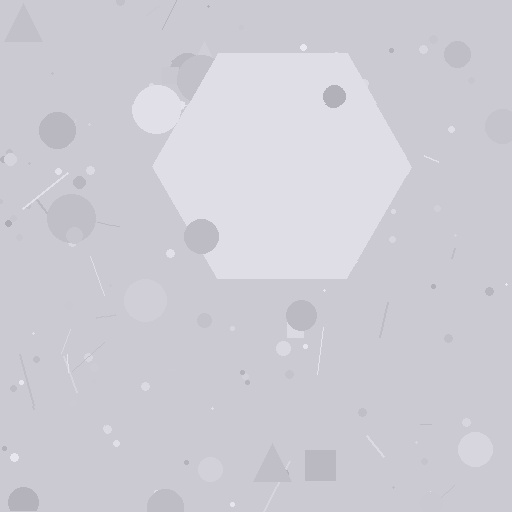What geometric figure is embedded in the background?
A hexagon is embedded in the background.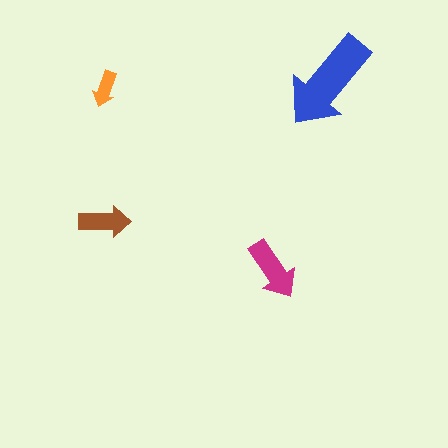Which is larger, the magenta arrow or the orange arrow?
The magenta one.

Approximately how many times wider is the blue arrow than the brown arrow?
About 2 times wider.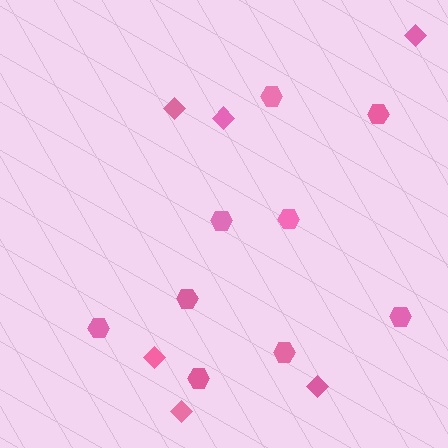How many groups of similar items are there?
There are 2 groups: one group of diamonds (6) and one group of hexagons (9).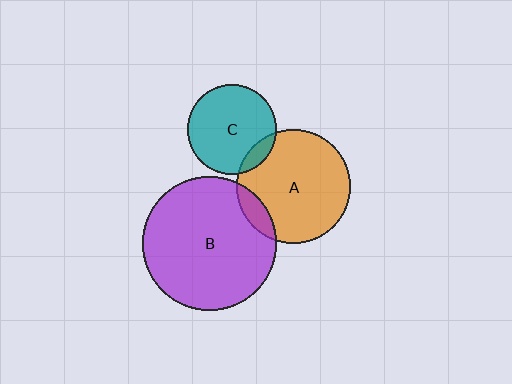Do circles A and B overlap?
Yes.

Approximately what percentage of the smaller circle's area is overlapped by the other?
Approximately 10%.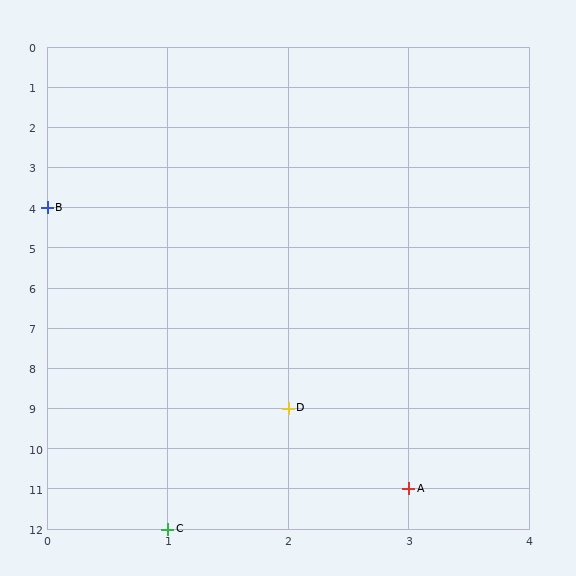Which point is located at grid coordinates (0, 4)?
Point B is at (0, 4).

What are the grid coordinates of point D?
Point D is at grid coordinates (2, 9).